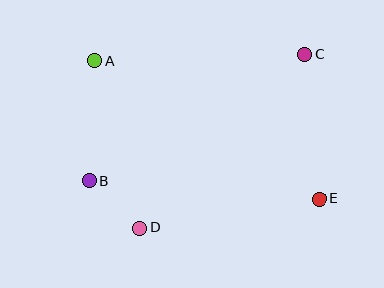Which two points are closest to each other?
Points B and D are closest to each other.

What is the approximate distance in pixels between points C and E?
The distance between C and E is approximately 146 pixels.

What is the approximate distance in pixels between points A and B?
The distance between A and B is approximately 120 pixels.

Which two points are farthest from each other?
Points A and E are farthest from each other.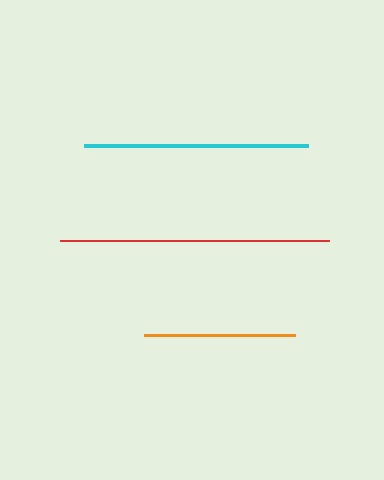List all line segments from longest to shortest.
From longest to shortest: red, cyan, orange.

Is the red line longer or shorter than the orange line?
The red line is longer than the orange line.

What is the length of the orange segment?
The orange segment is approximately 151 pixels long.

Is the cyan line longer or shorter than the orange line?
The cyan line is longer than the orange line.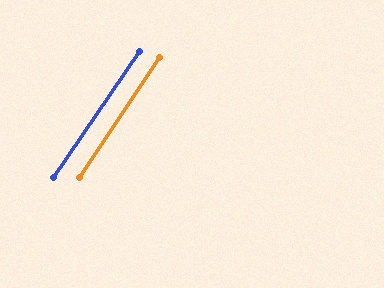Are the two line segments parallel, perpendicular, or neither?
Parallel — their directions differ by only 0.7°.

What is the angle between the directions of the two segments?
Approximately 1 degree.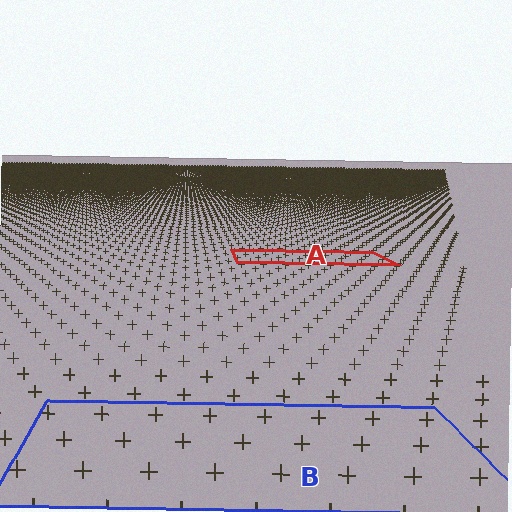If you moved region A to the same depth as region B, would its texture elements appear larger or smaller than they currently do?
They would appear larger. At a closer depth, the same texture elements are projected at a bigger on-screen size.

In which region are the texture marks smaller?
The texture marks are smaller in region A, because it is farther away.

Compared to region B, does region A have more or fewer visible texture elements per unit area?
Region A has more texture elements per unit area — they are packed more densely because it is farther away.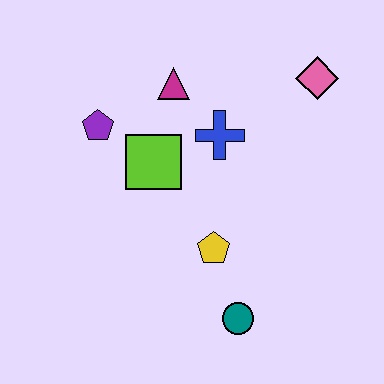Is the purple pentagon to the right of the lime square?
No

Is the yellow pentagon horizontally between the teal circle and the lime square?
Yes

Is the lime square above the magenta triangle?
No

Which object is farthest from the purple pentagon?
The teal circle is farthest from the purple pentagon.